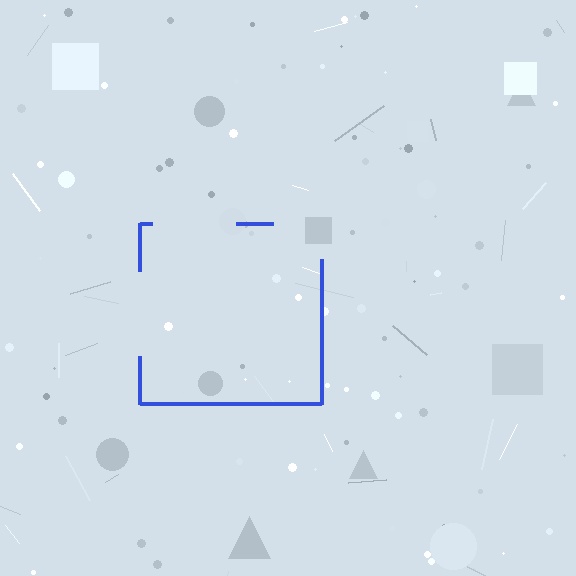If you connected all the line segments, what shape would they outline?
They would outline a square.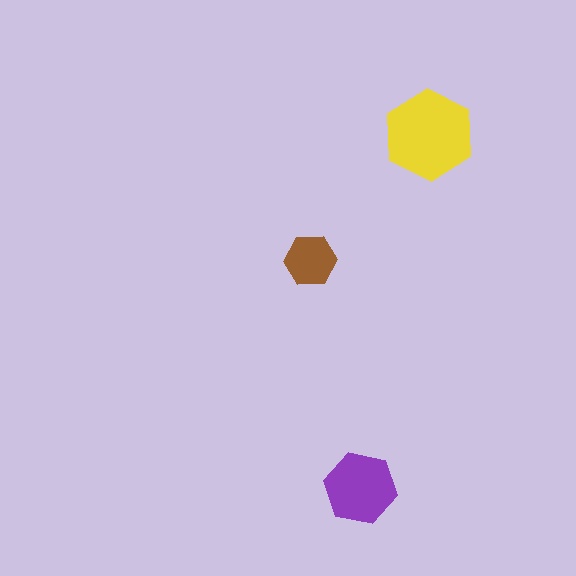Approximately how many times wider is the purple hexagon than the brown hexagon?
About 1.5 times wider.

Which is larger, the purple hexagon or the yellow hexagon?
The yellow one.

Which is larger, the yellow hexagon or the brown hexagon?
The yellow one.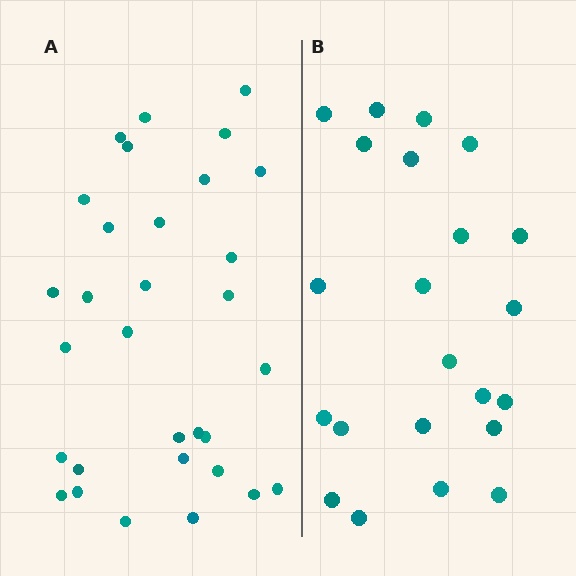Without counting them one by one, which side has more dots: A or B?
Region A (the left region) has more dots.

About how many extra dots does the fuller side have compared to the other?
Region A has roughly 8 or so more dots than region B.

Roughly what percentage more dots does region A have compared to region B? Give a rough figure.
About 40% more.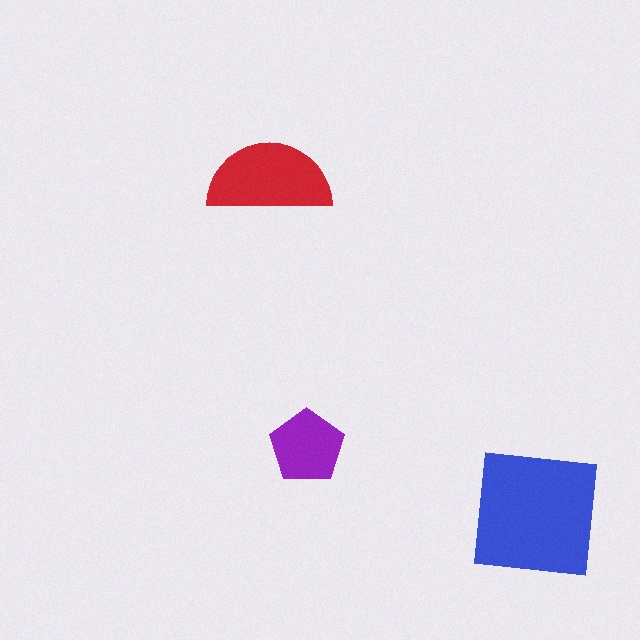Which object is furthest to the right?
The blue square is rightmost.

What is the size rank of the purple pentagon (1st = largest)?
3rd.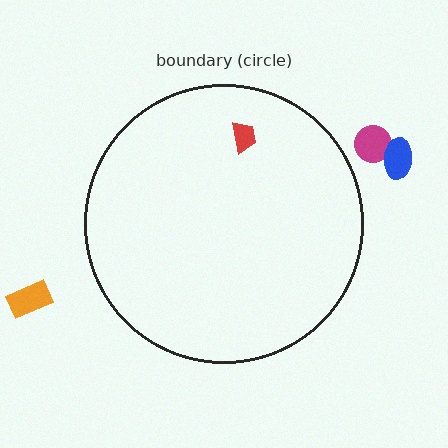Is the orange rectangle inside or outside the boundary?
Outside.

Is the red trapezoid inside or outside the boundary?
Inside.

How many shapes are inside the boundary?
1 inside, 3 outside.